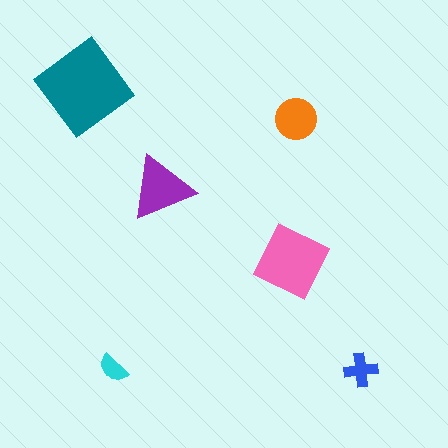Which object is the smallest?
The cyan semicircle.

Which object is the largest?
The teal diamond.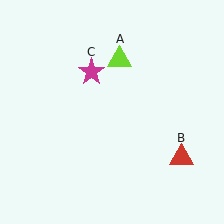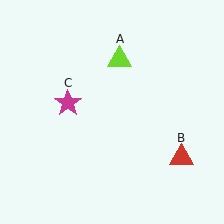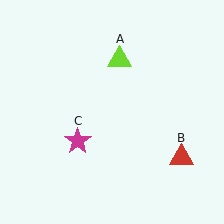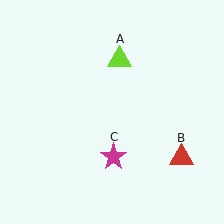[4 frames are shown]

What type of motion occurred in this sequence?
The magenta star (object C) rotated counterclockwise around the center of the scene.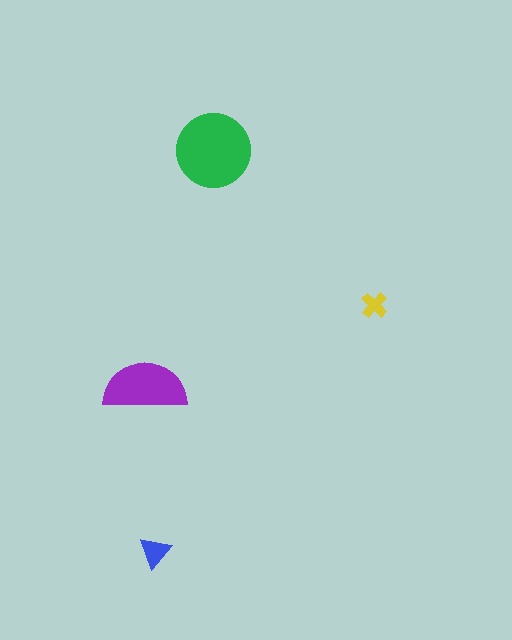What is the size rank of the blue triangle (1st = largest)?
3rd.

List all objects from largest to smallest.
The green circle, the purple semicircle, the blue triangle, the yellow cross.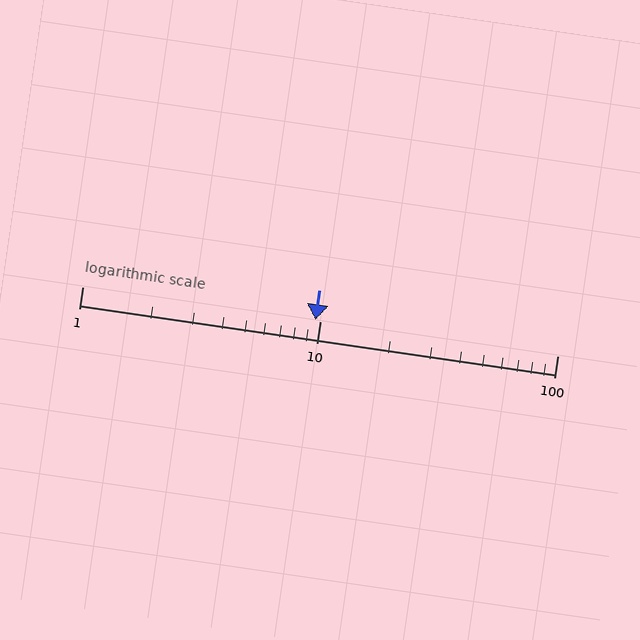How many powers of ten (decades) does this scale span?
The scale spans 2 decades, from 1 to 100.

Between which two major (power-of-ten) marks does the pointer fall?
The pointer is between 1 and 10.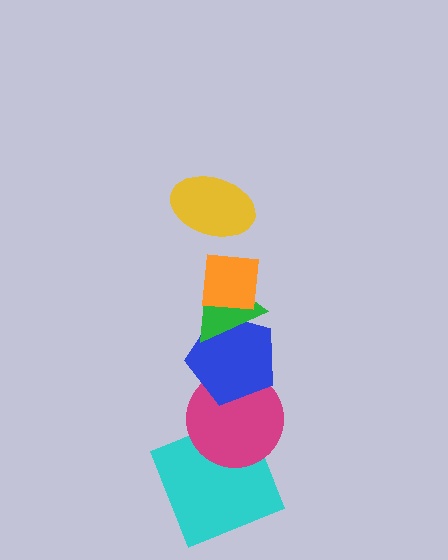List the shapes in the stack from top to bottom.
From top to bottom: the yellow ellipse, the orange square, the green triangle, the blue pentagon, the magenta circle, the cyan square.